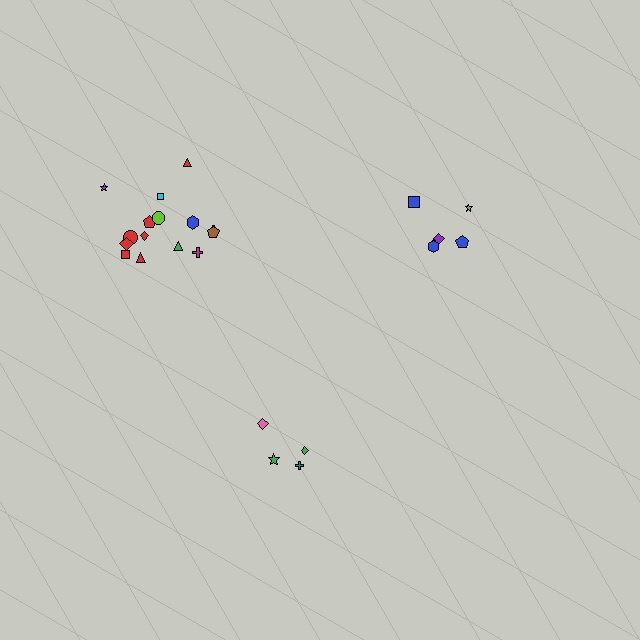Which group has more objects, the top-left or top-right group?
The top-left group.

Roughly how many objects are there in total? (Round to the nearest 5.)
Roughly 25 objects in total.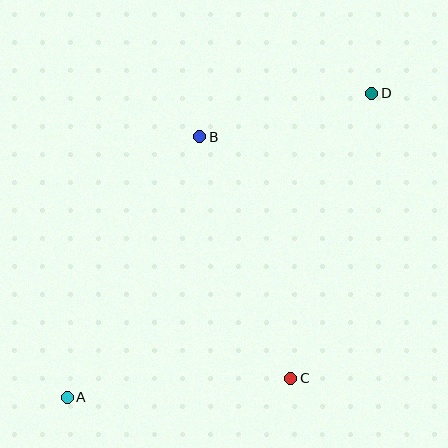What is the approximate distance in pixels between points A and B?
The distance between A and B is approximately 292 pixels.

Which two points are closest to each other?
Points B and D are closest to each other.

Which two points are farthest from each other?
Points A and D are farthest from each other.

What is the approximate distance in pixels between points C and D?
The distance between C and D is approximately 296 pixels.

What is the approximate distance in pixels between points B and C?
The distance between B and C is approximately 258 pixels.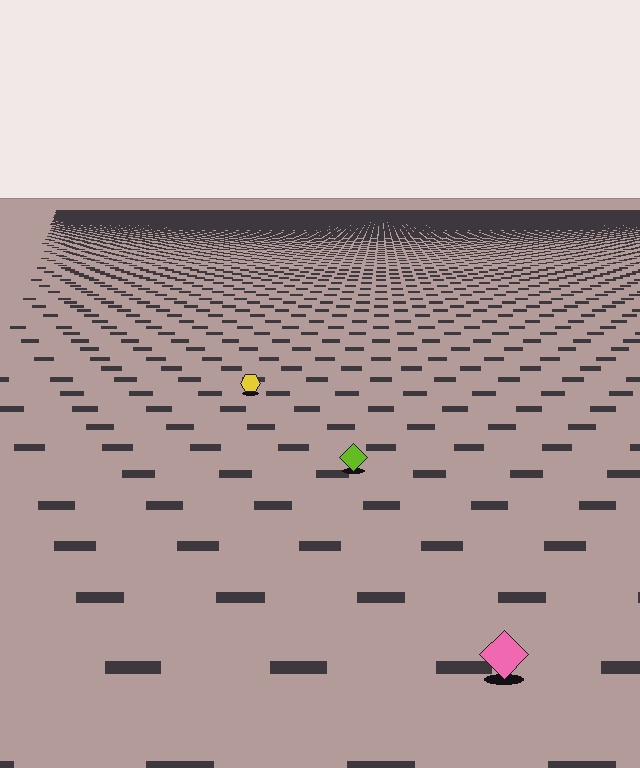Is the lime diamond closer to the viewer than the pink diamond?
No. The pink diamond is closer — you can tell from the texture gradient: the ground texture is coarser near it.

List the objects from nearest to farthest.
From nearest to farthest: the pink diamond, the lime diamond, the yellow hexagon.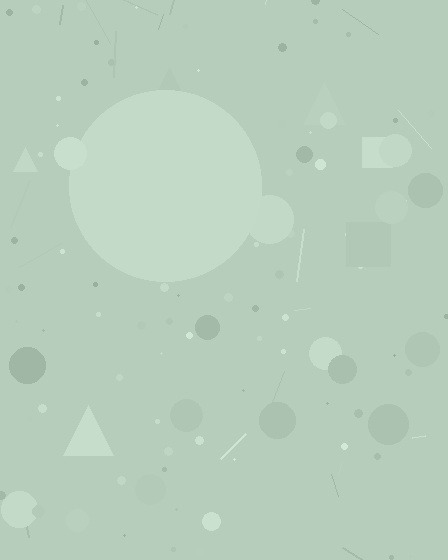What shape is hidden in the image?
A circle is hidden in the image.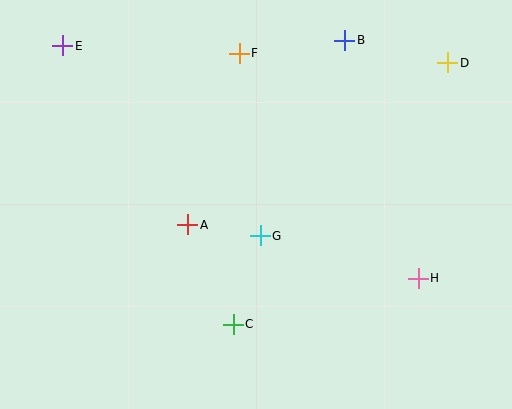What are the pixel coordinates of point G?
Point G is at (260, 236).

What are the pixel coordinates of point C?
Point C is at (233, 324).